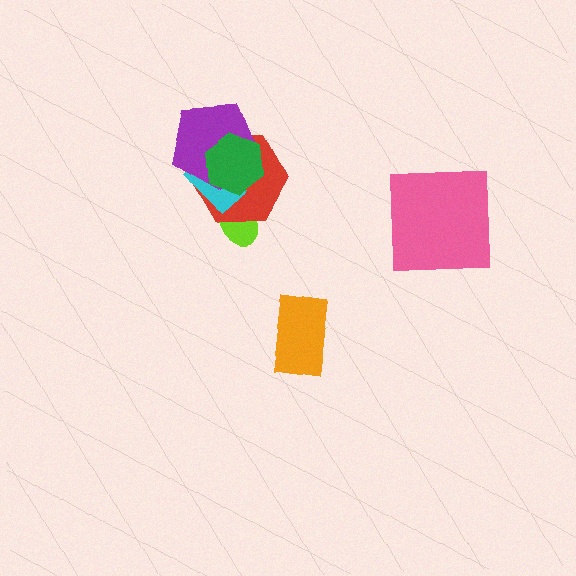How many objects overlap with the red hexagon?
4 objects overlap with the red hexagon.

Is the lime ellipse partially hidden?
Yes, it is partially covered by another shape.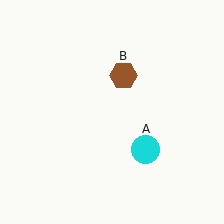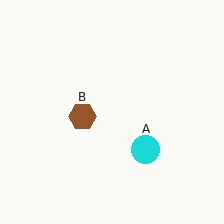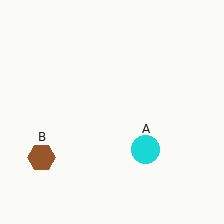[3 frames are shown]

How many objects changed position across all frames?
1 object changed position: brown hexagon (object B).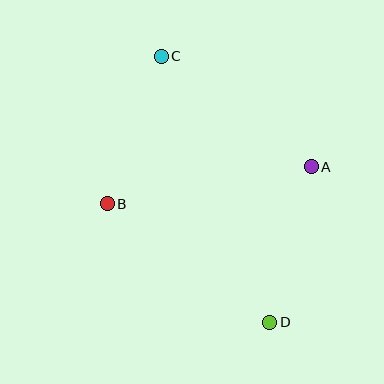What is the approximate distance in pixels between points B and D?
The distance between B and D is approximately 201 pixels.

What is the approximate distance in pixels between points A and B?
The distance between A and B is approximately 208 pixels.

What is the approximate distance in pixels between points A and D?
The distance between A and D is approximately 161 pixels.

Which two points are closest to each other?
Points B and C are closest to each other.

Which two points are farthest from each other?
Points C and D are farthest from each other.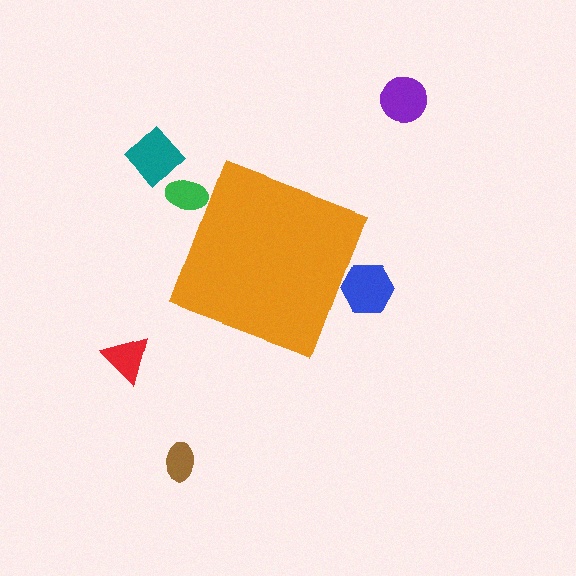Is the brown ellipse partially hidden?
No, the brown ellipse is fully visible.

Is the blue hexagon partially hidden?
Yes, the blue hexagon is partially hidden behind the orange diamond.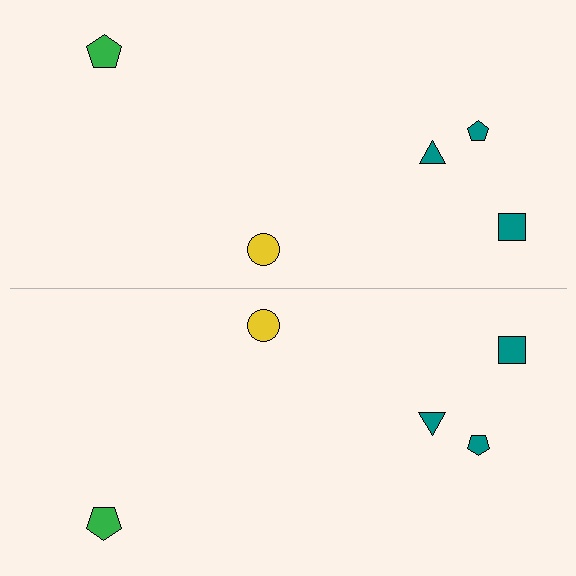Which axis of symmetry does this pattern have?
The pattern has a horizontal axis of symmetry running through the center of the image.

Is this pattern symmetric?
Yes, this pattern has bilateral (reflection) symmetry.